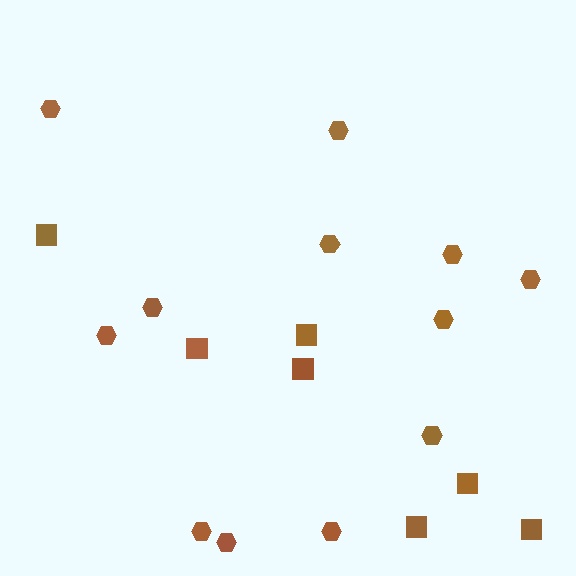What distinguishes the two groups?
There are 2 groups: one group of hexagons (12) and one group of squares (7).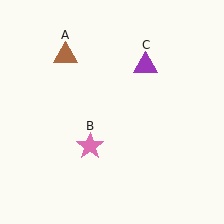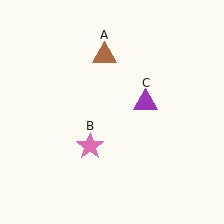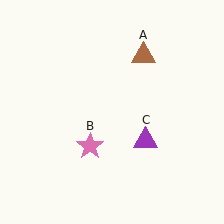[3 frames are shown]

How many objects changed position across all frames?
2 objects changed position: brown triangle (object A), purple triangle (object C).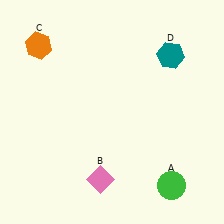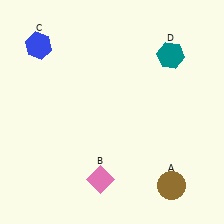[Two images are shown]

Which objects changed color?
A changed from green to brown. C changed from orange to blue.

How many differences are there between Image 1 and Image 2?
There are 2 differences between the two images.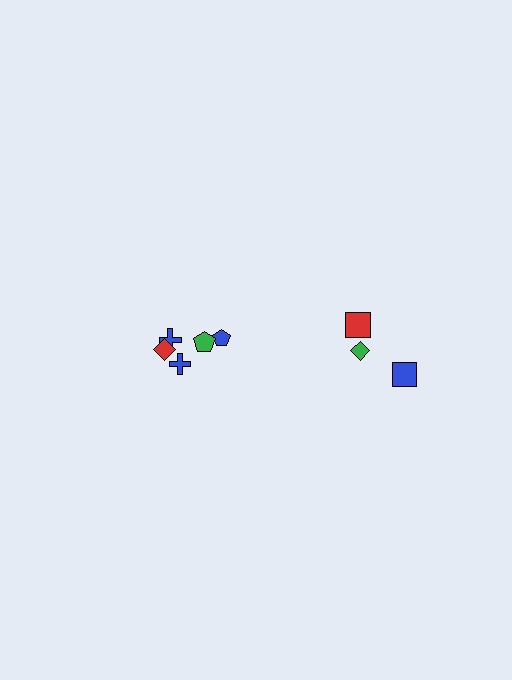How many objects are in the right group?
There are 3 objects.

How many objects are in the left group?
There are 5 objects.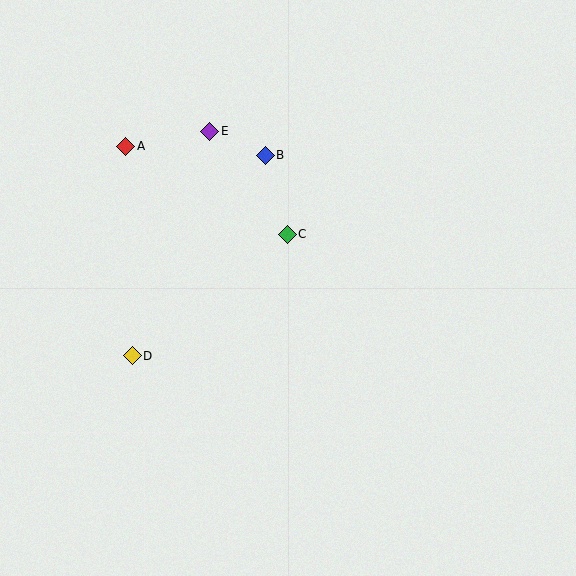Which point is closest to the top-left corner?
Point A is closest to the top-left corner.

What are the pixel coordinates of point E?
Point E is at (210, 131).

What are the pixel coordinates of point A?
Point A is at (126, 146).